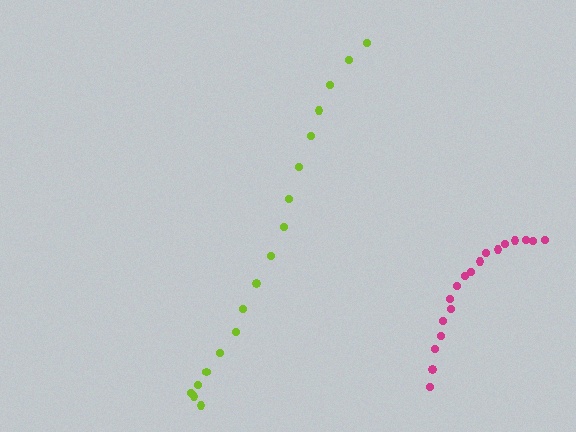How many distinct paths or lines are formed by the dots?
There are 2 distinct paths.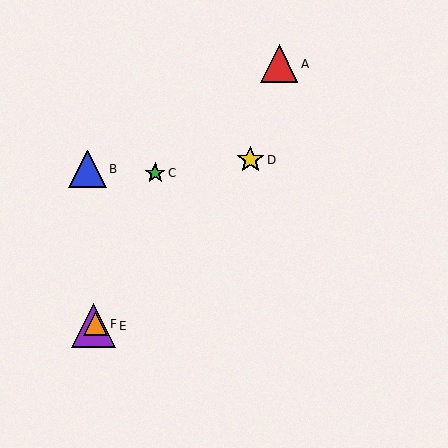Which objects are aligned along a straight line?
Objects D, E, F are aligned along a straight line.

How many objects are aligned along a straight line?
3 objects (D, E, F) are aligned along a straight line.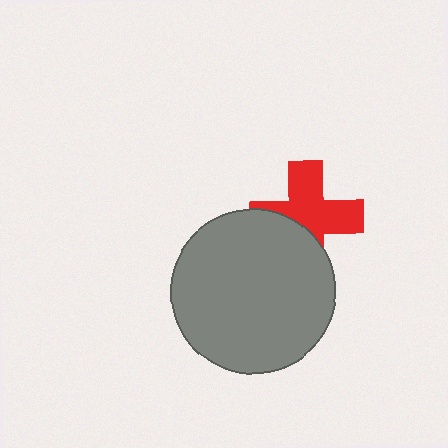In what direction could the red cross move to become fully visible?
The red cross could move up. That would shift it out from behind the gray circle entirely.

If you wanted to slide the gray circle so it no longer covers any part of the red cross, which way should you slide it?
Slide it down — that is the most direct way to separate the two shapes.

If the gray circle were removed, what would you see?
You would see the complete red cross.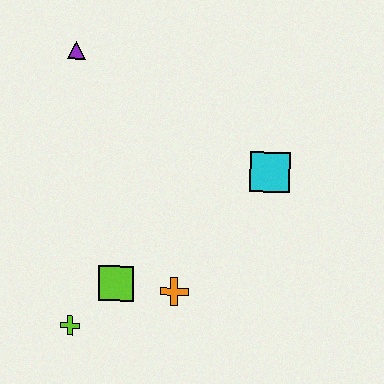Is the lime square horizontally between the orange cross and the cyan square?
No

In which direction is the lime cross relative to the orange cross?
The lime cross is to the left of the orange cross.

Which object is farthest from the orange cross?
The purple triangle is farthest from the orange cross.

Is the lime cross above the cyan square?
No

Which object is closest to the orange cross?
The lime square is closest to the orange cross.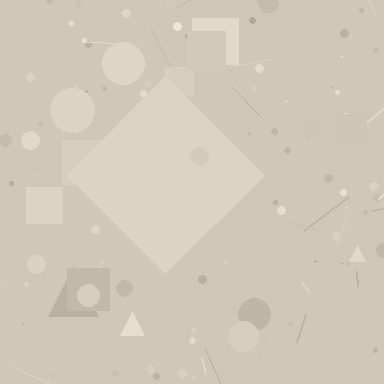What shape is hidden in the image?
A diamond is hidden in the image.